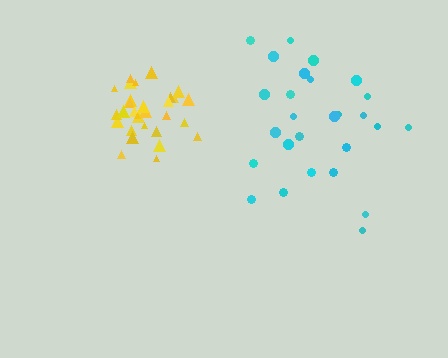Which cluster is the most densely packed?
Yellow.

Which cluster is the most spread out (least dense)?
Cyan.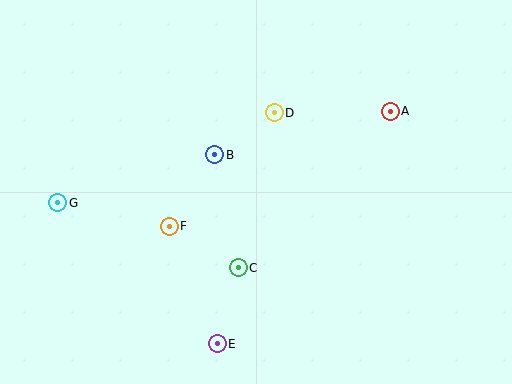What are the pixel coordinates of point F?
Point F is at (169, 226).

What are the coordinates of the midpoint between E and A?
The midpoint between E and A is at (304, 227).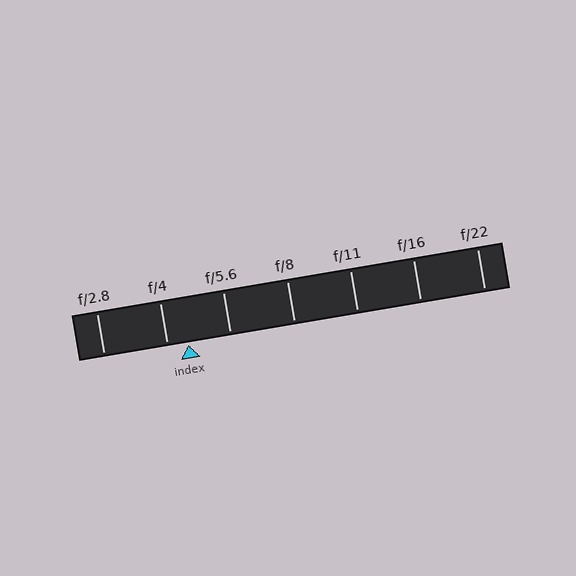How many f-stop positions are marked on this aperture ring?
There are 7 f-stop positions marked.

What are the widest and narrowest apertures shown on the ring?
The widest aperture shown is f/2.8 and the narrowest is f/22.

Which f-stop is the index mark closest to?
The index mark is closest to f/4.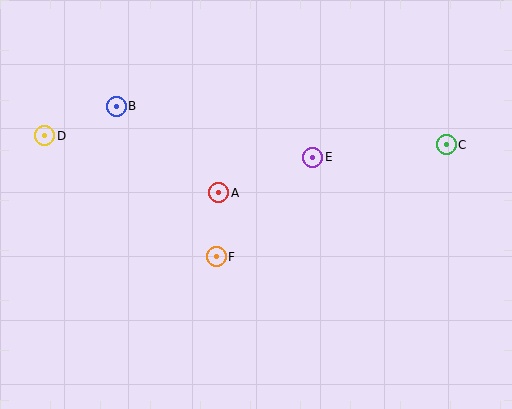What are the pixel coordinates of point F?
Point F is at (216, 257).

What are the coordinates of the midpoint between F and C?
The midpoint between F and C is at (331, 201).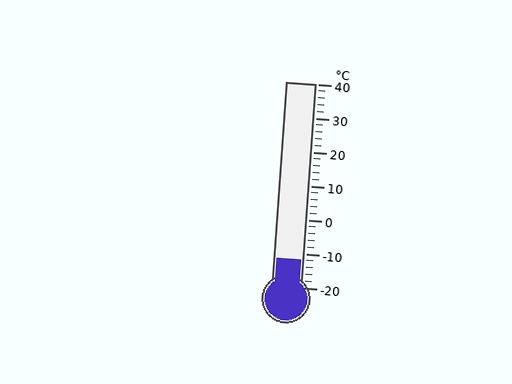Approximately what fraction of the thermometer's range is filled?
The thermometer is filled to approximately 15% of its range.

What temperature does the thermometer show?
The thermometer shows approximately -12°C.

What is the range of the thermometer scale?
The thermometer scale ranges from -20°C to 40°C.